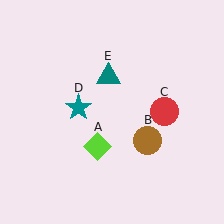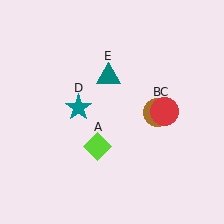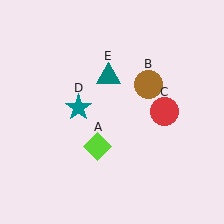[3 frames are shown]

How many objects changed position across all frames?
1 object changed position: brown circle (object B).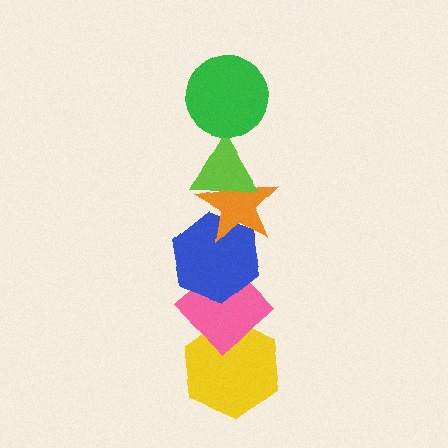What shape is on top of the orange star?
The lime triangle is on top of the orange star.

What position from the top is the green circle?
The green circle is 1st from the top.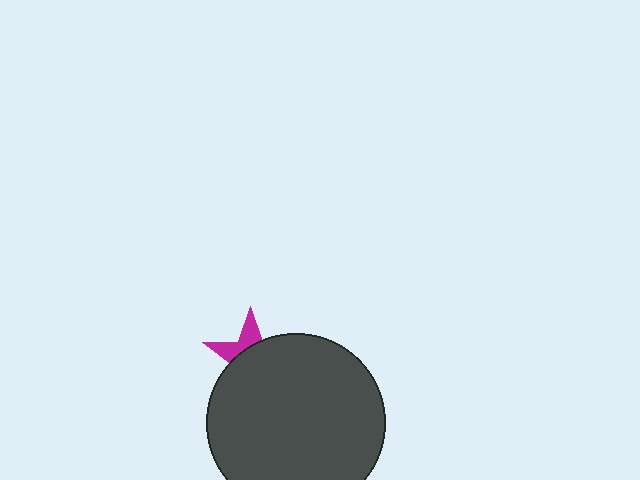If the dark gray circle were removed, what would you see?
You would see the complete magenta star.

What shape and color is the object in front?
The object in front is a dark gray circle.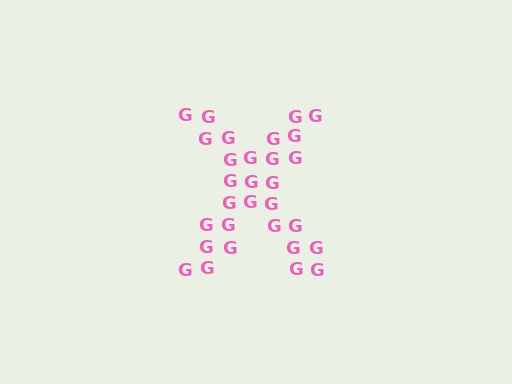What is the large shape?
The large shape is the letter X.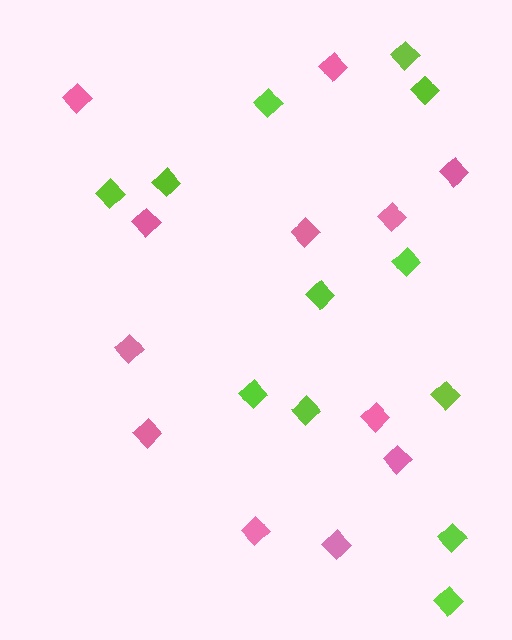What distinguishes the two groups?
There are 2 groups: one group of pink diamonds (12) and one group of lime diamonds (12).